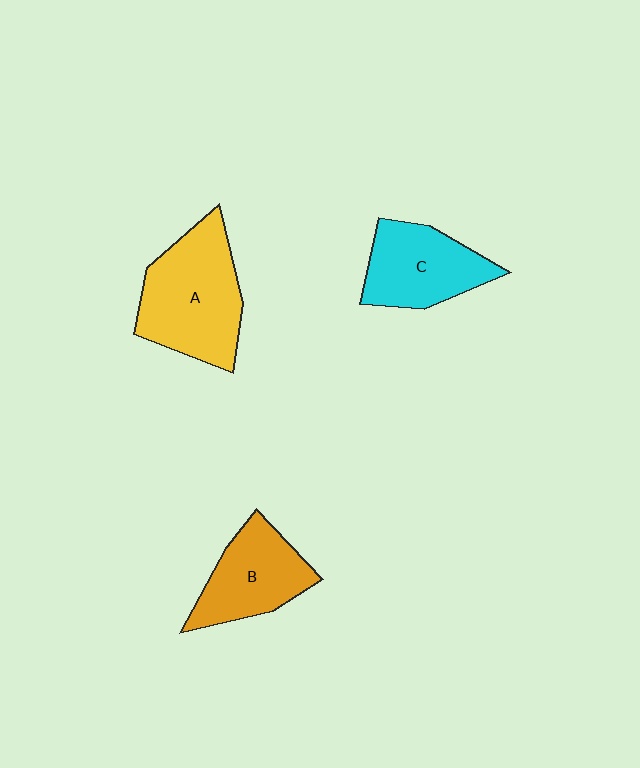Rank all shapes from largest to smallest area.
From largest to smallest: A (yellow), C (cyan), B (orange).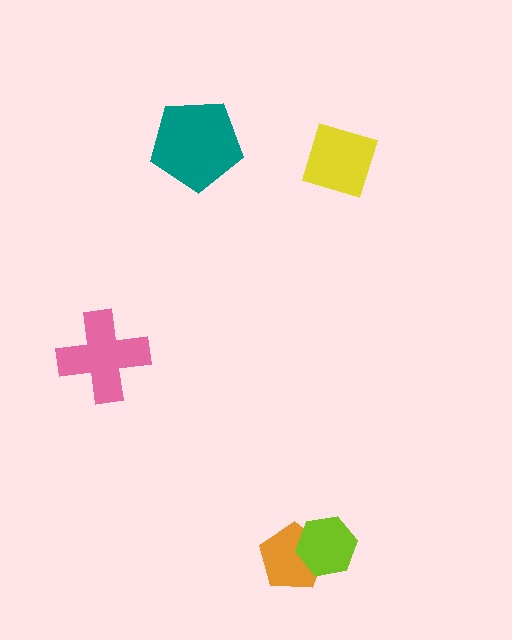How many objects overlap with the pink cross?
0 objects overlap with the pink cross.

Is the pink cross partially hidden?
No, no other shape covers it.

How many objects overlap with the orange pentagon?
1 object overlaps with the orange pentagon.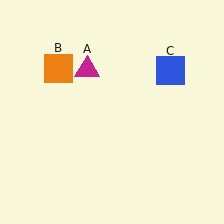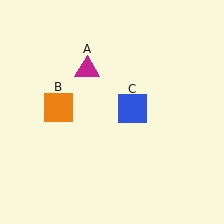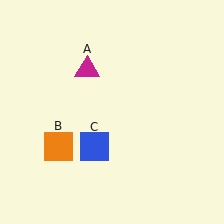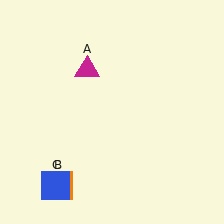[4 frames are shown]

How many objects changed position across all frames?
2 objects changed position: orange square (object B), blue square (object C).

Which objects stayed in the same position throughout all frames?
Magenta triangle (object A) remained stationary.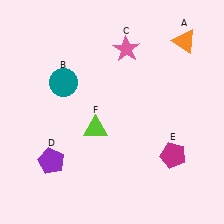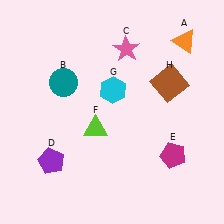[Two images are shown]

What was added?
A cyan hexagon (G), a brown square (H) were added in Image 2.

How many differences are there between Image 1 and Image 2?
There are 2 differences between the two images.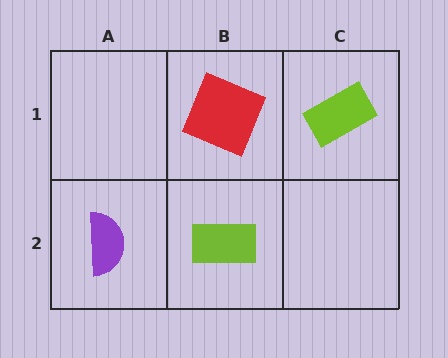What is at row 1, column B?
A red square.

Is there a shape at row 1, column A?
No, that cell is empty.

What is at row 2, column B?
A lime rectangle.